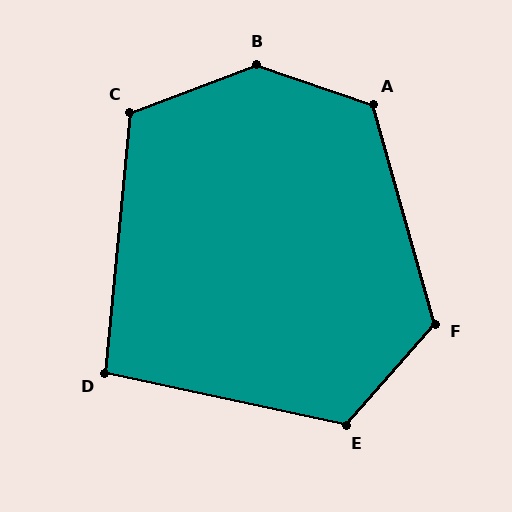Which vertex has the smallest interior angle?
D, at approximately 97 degrees.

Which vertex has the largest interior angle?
B, at approximately 140 degrees.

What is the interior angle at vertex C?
Approximately 116 degrees (obtuse).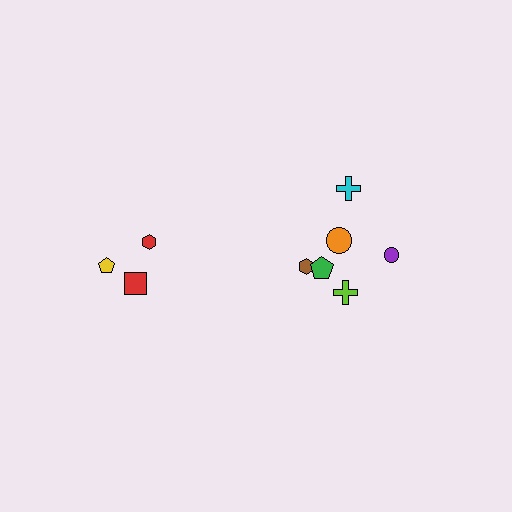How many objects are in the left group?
There are 3 objects.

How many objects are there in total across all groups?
There are 9 objects.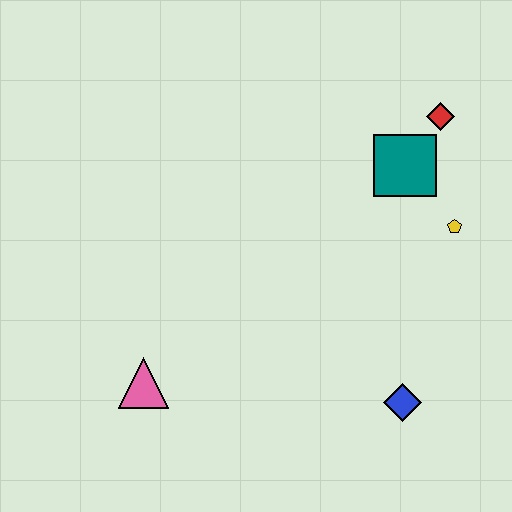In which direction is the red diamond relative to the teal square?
The red diamond is above the teal square.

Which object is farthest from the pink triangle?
The red diamond is farthest from the pink triangle.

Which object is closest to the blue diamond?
The yellow pentagon is closest to the blue diamond.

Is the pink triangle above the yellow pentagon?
No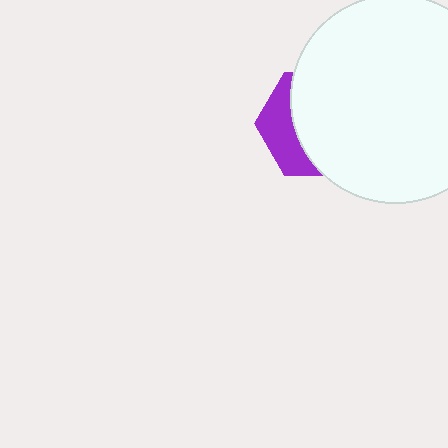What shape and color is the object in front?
The object in front is a white circle.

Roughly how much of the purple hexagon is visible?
A small part of it is visible (roughly 32%).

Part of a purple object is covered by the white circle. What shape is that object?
It is a hexagon.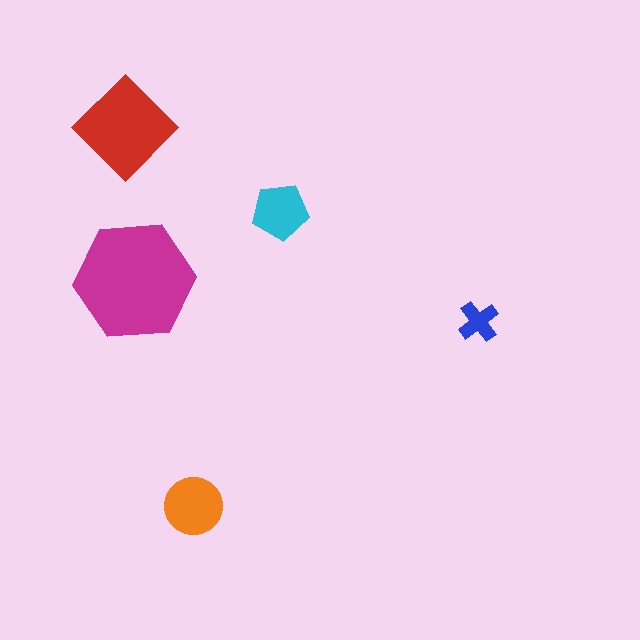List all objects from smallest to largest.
The blue cross, the cyan pentagon, the orange circle, the red diamond, the magenta hexagon.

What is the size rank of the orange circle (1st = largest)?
3rd.